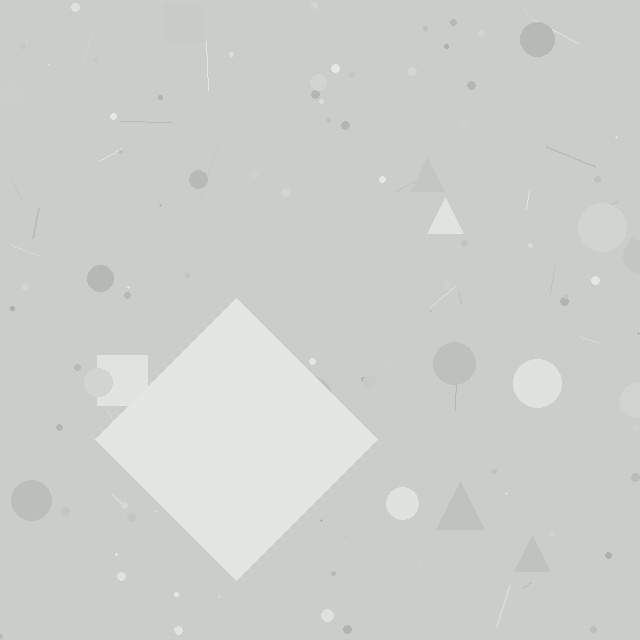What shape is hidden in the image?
A diamond is hidden in the image.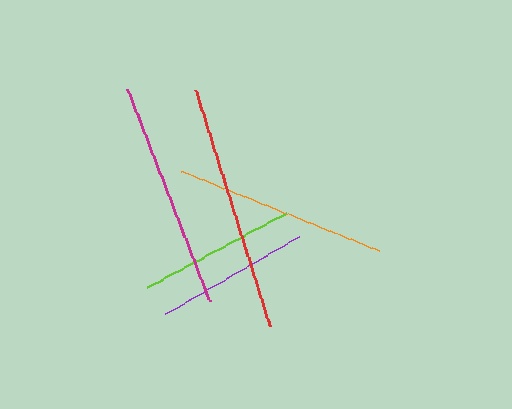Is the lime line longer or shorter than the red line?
The red line is longer than the lime line.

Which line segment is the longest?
The red line is the longest at approximately 248 pixels.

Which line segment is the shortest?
The purple line is the shortest at approximately 154 pixels.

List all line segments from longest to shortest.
From longest to shortest: red, magenta, orange, lime, purple.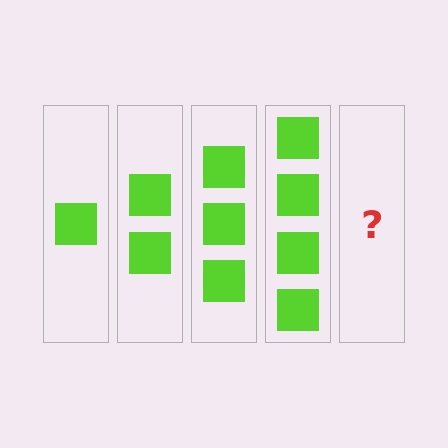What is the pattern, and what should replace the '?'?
The pattern is that each step adds one more square. The '?' should be 5 squares.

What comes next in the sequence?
The next element should be 5 squares.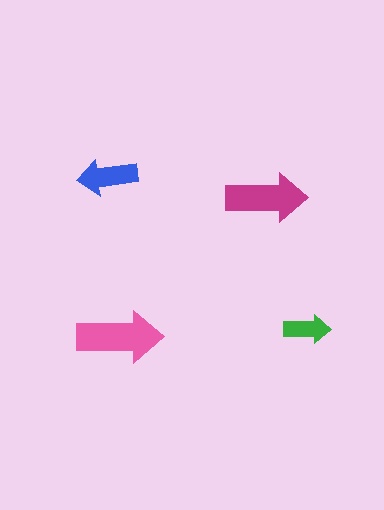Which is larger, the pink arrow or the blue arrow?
The pink one.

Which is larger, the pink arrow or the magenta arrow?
The pink one.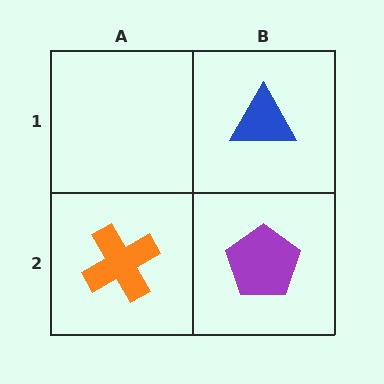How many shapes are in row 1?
1 shape.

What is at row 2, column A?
An orange cross.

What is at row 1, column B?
A blue triangle.